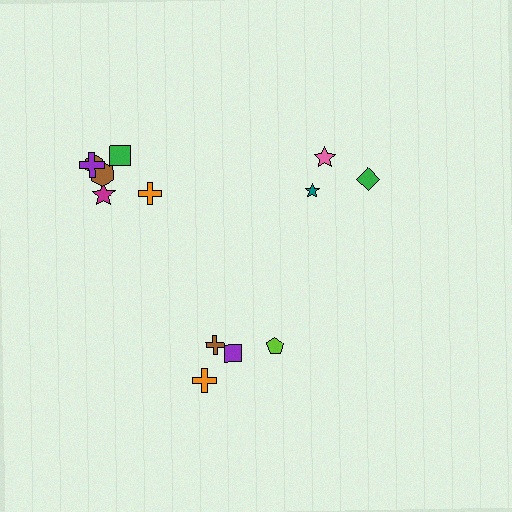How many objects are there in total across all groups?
There are 13 objects.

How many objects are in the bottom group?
There are 4 objects.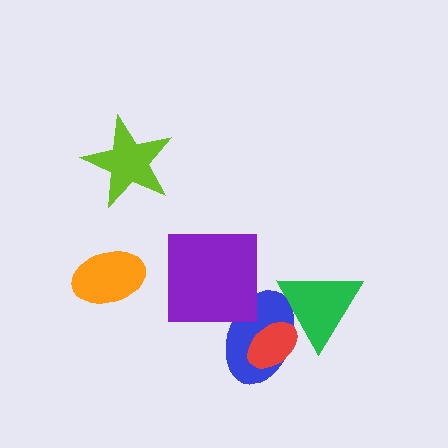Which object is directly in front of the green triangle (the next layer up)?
The blue ellipse is directly in front of the green triangle.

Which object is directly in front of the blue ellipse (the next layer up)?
The purple square is directly in front of the blue ellipse.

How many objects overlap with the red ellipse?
2 objects overlap with the red ellipse.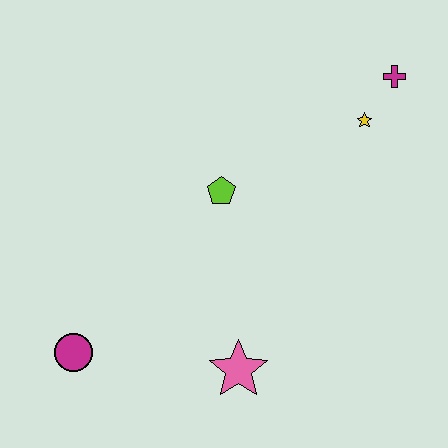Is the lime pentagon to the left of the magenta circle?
No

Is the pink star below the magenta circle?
Yes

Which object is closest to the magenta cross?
The yellow star is closest to the magenta cross.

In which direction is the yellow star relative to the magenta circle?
The yellow star is to the right of the magenta circle.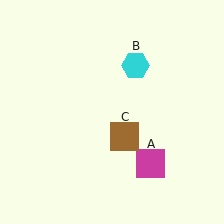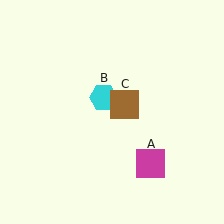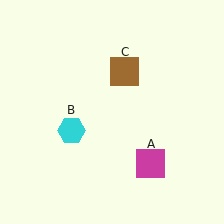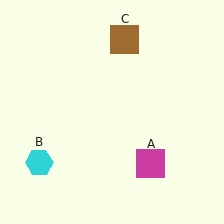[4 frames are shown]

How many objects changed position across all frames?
2 objects changed position: cyan hexagon (object B), brown square (object C).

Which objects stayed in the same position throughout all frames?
Magenta square (object A) remained stationary.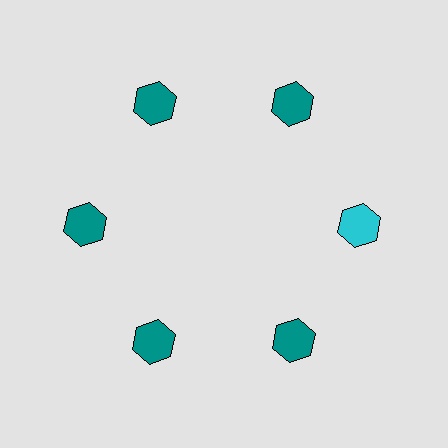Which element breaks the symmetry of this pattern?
The cyan hexagon at roughly the 3 o'clock position breaks the symmetry. All other shapes are teal hexagons.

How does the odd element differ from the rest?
It has a different color: cyan instead of teal.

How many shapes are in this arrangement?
There are 6 shapes arranged in a ring pattern.